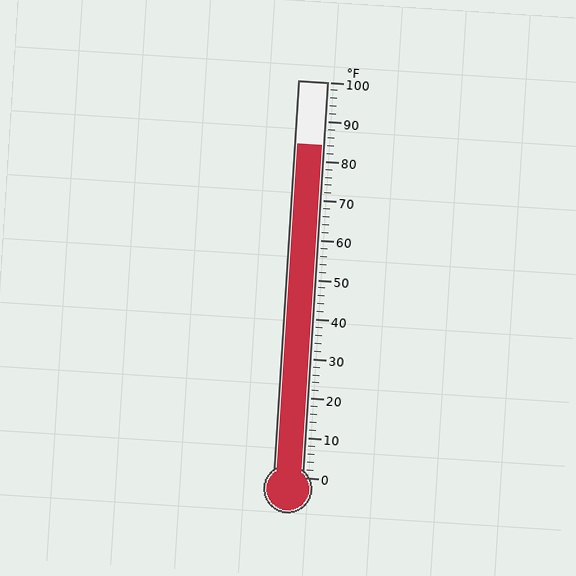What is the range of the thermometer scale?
The thermometer scale ranges from 0°F to 100°F.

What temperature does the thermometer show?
The thermometer shows approximately 84°F.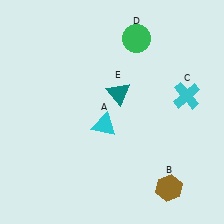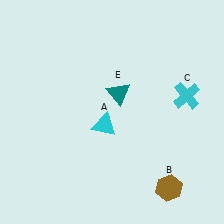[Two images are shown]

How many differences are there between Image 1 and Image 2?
There is 1 difference between the two images.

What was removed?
The green circle (D) was removed in Image 2.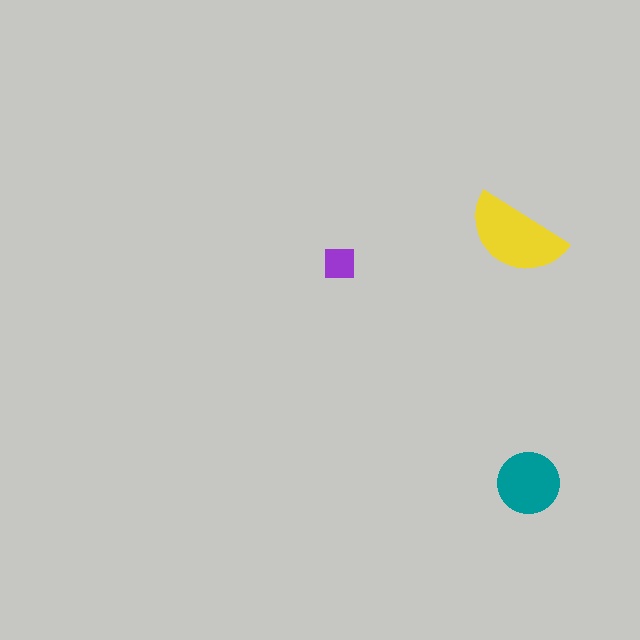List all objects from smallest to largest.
The purple square, the teal circle, the yellow semicircle.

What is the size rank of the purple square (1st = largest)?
3rd.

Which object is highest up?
The yellow semicircle is topmost.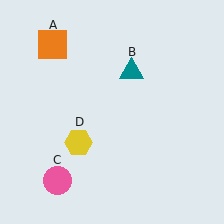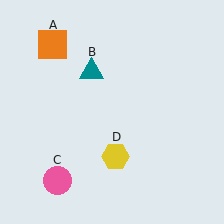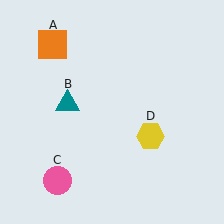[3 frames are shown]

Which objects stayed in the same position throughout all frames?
Orange square (object A) and pink circle (object C) remained stationary.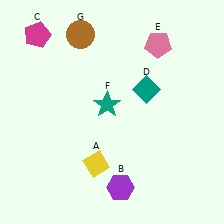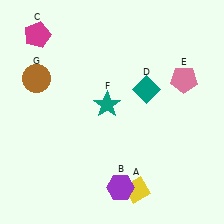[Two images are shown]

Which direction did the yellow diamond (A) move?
The yellow diamond (A) moved right.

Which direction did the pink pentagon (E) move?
The pink pentagon (E) moved down.